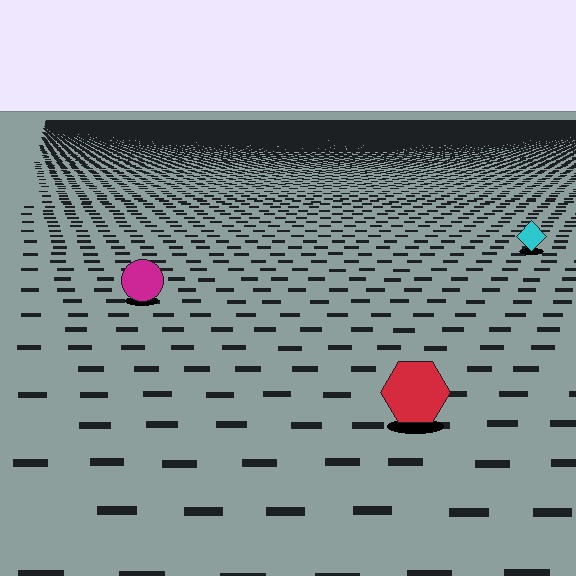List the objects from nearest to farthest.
From nearest to farthest: the red hexagon, the magenta circle, the cyan diamond.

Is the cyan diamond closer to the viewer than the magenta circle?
No. The magenta circle is closer — you can tell from the texture gradient: the ground texture is coarser near it.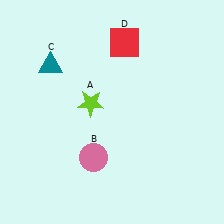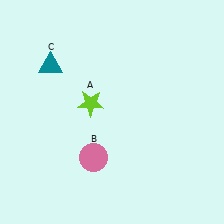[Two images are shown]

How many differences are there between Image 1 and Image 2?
There is 1 difference between the two images.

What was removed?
The red square (D) was removed in Image 2.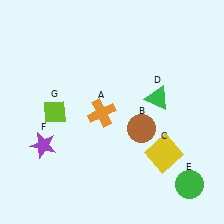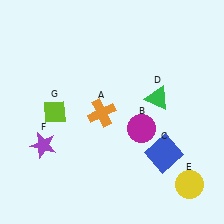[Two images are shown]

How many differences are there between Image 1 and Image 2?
There are 3 differences between the two images.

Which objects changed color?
B changed from brown to magenta. C changed from yellow to blue. E changed from green to yellow.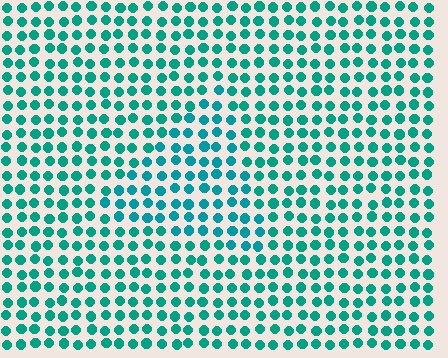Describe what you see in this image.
The image is filled with small teal elements in a uniform arrangement. A triangle-shaped region is visible where the elements are tinted to a slightly different hue, forming a subtle color boundary.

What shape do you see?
I see a triangle.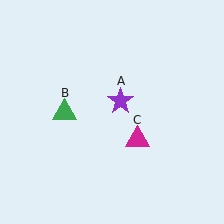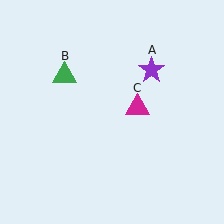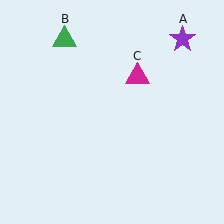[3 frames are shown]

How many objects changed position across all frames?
3 objects changed position: purple star (object A), green triangle (object B), magenta triangle (object C).